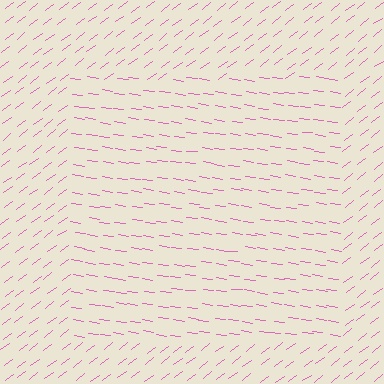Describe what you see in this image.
The image is filled with small pink line segments. A rectangle region in the image has lines oriented differently from the surrounding lines, creating a visible texture boundary.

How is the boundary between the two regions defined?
The boundary is defined purely by a change in line orientation (approximately 45 degrees difference). All lines are the same color and thickness.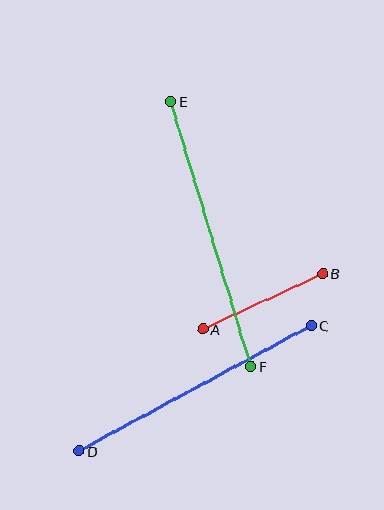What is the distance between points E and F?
The distance is approximately 277 pixels.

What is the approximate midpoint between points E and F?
The midpoint is at approximately (211, 234) pixels.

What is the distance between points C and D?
The distance is approximately 264 pixels.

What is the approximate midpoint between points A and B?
The midpoint is at approximately (263, 302) pixels.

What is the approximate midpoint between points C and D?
The midpoint is at approximately (195, 388) pixels.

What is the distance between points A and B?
The distance is approximately 132 pixels.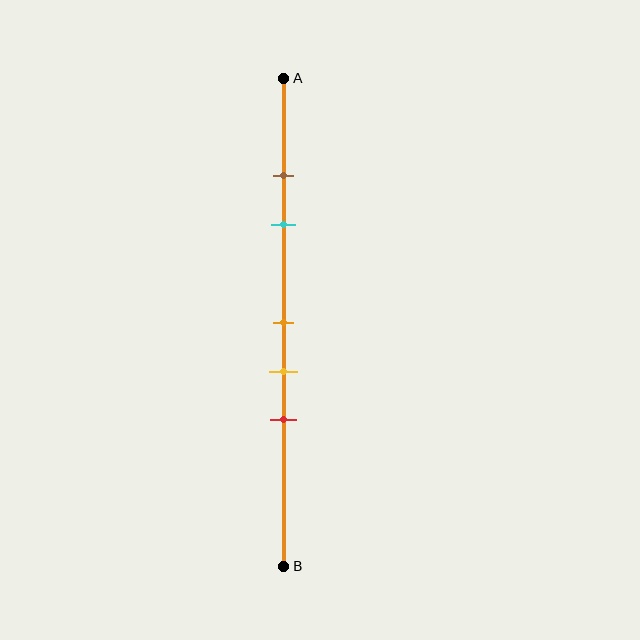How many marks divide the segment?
There are 5 marks dividing the segment.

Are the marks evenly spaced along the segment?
No, the marks are not evenly spaced.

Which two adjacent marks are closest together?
The brown and cyan marks are the closest adjacent pair.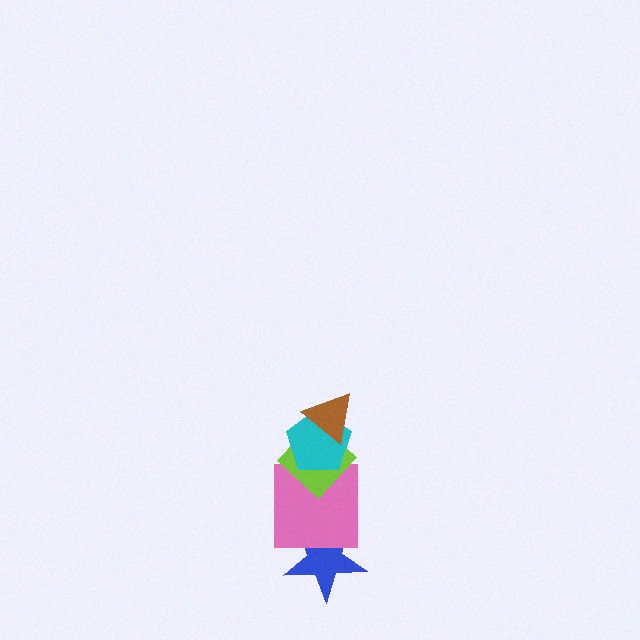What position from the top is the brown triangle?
The brown triangle is 1st from the top.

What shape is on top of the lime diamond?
The cyan pentagon is on top of the lime diamond.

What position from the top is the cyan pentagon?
The cyan pentagon is 2nd from the top.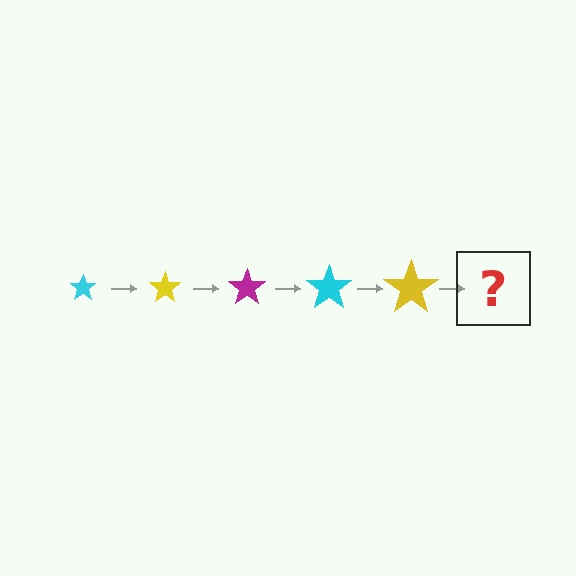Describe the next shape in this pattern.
It should be a magenta star, larger than the previous one.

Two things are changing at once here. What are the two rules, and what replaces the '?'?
The two rules are that the star grows larger each step and the color cycles through cyan, yellow, and magenta. The '?' should be a magenta star, larger than the previous one.